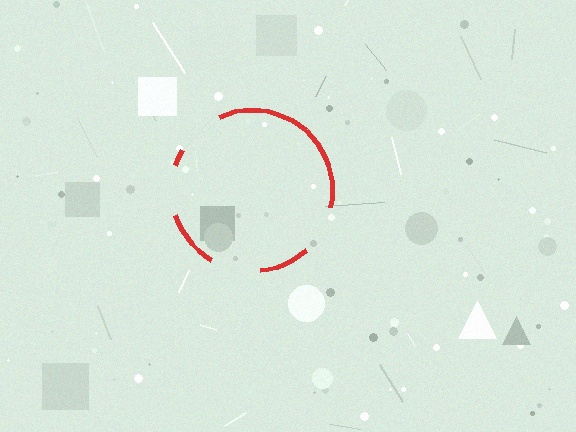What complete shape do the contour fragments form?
The contour fragments form a circle.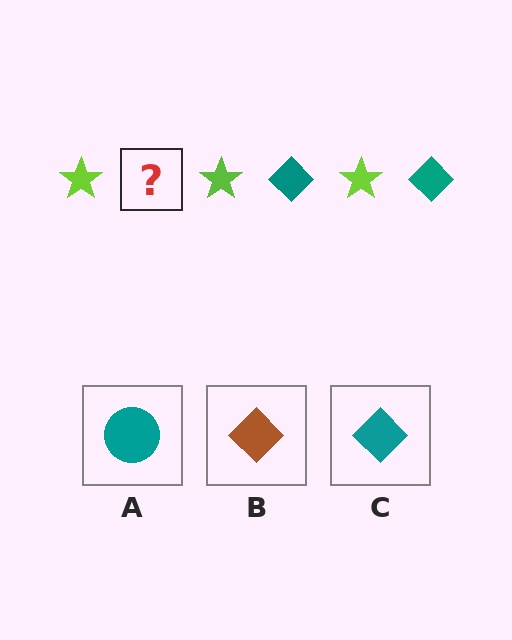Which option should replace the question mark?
Option C.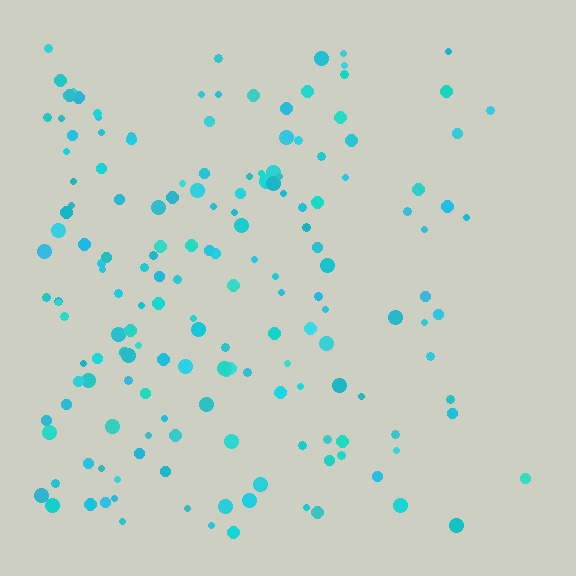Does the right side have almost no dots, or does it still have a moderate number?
Still a moderate number, just noticeably fewer than the left.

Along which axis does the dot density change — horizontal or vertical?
Horizontal.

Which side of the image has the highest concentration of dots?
The left.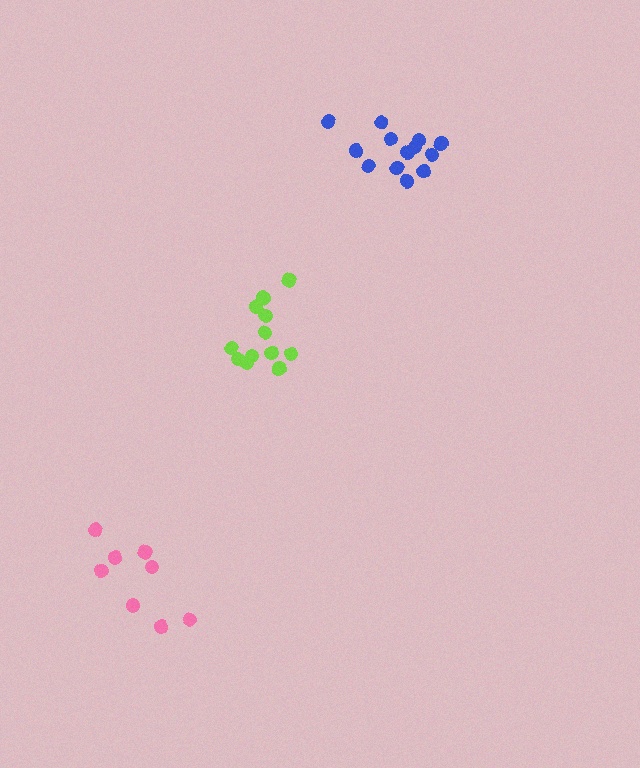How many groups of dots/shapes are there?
There are 3 groups.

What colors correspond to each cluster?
The clusters are colored: pink, lime, blue.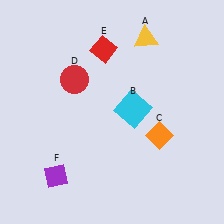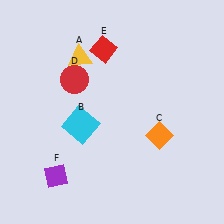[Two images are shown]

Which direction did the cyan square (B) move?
The cyan square (B) moved left.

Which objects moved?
The objects that moved are: the yellow triangle (A), the cyan square (B).